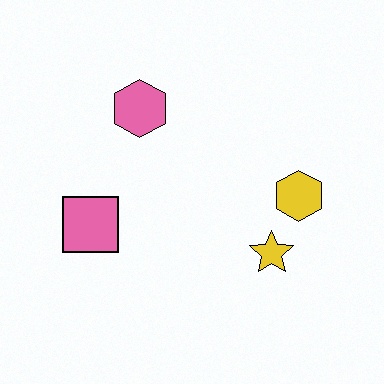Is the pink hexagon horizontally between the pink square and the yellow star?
Yes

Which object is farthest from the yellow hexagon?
The pink square is farthest from the yellow hexagon.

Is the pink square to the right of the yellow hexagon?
No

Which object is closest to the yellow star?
The yellow hexagon is closest to the yellow star.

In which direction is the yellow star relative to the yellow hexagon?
The yellow star is below the yellow hexagon.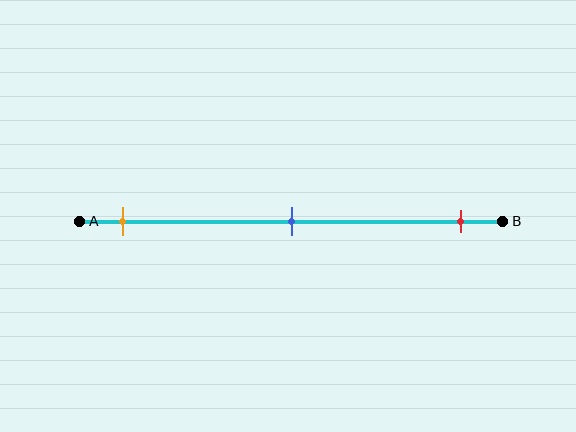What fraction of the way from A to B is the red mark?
The red mark is approximately 90% (0.9) of the way from A to B.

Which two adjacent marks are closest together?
The orange and blue marks are the closest adjacent pair.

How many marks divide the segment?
There are 3 marks dividing the segment.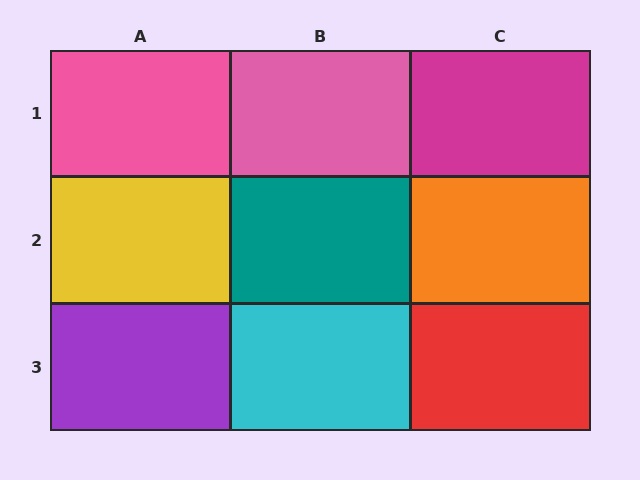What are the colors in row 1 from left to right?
Pink, pink, magenta.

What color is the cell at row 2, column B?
Teal.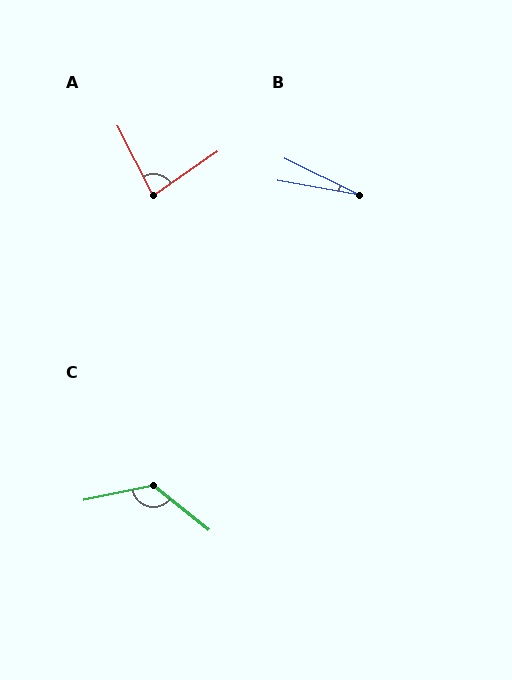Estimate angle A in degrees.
Approximately 82 degrees.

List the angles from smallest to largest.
B (16°), A (82°), C (129°).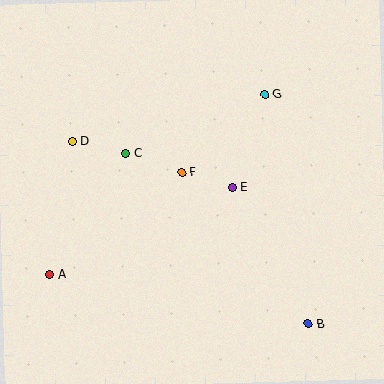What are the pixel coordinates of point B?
Point B is at (308, 324).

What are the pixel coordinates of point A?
Point A is at (50, 275).